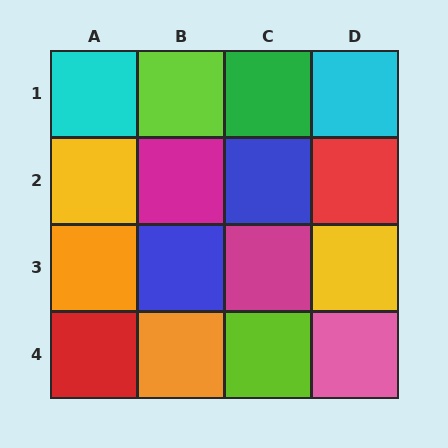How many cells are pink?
1 cell is pink.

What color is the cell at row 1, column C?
Green.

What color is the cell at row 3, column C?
Magenta.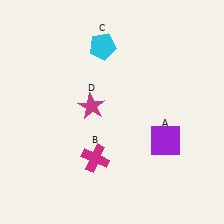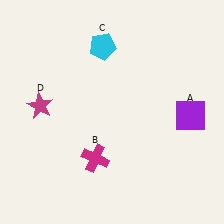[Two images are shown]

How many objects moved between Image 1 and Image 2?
2 objects moved between the two images.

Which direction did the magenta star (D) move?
The magenta star (D) moved left.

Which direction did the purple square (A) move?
The purple square (A) moved up.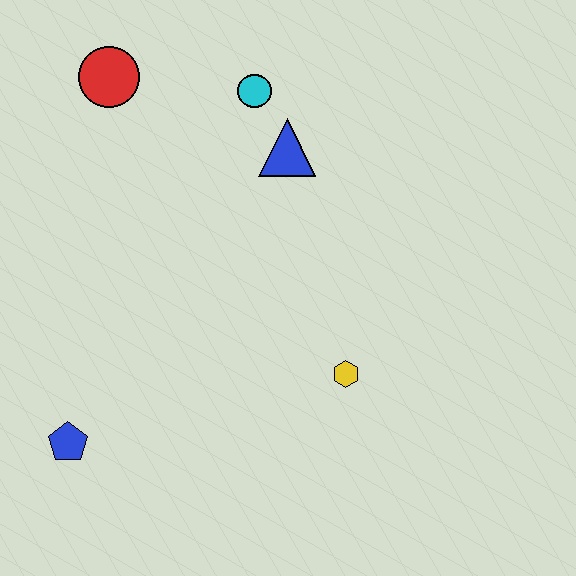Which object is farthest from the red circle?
The yellow hexagon is farthest from the red circle.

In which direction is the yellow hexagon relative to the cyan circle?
The yellow hexagon is below the cyan circle.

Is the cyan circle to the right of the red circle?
Yes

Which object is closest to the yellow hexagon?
The blue triangle is closest to the yellow hexagon.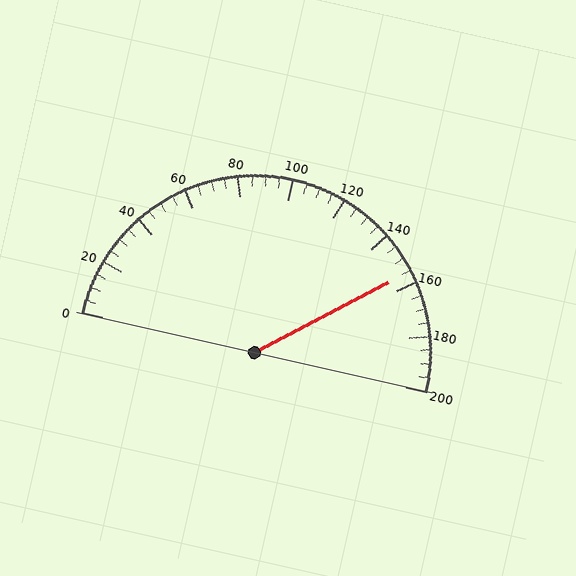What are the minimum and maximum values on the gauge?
The gauge ranges from 0 to 200.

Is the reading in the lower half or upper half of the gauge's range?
The reading is in the upper half of the range (0 to 200).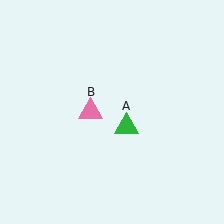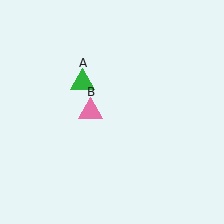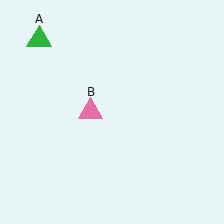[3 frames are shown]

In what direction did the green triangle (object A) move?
The green triangle (object A) moved up and to the left.